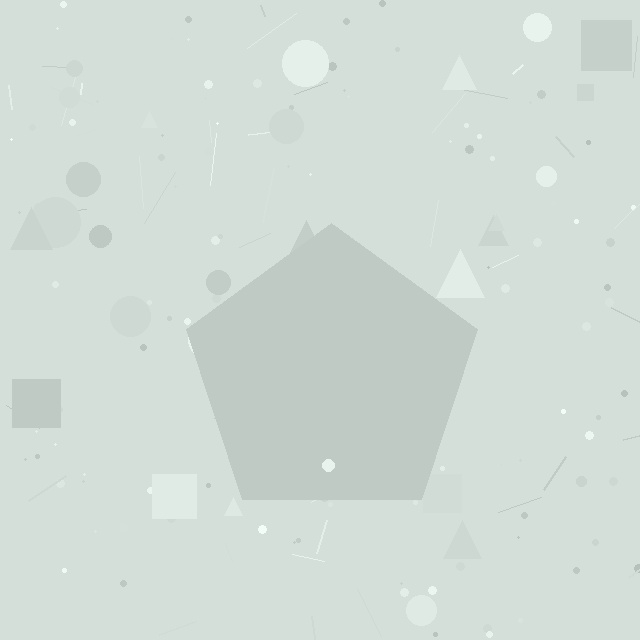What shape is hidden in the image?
A pentagon is hidden in the image.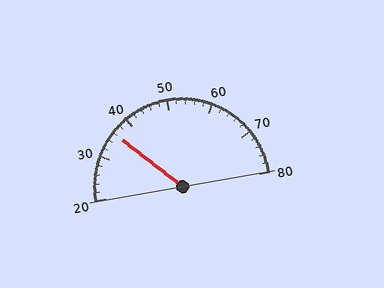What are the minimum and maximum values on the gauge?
The gauge ranges from 20 to 80.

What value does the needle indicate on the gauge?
The needle indicates approximately 36.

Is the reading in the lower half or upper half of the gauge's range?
The reading is in the lower half of the range (20 to 80).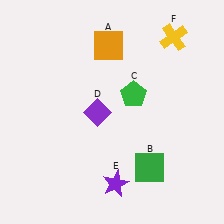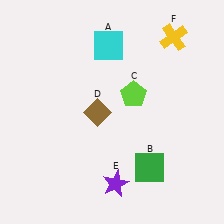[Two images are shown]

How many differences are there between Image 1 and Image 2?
There are 3 differences between the two images.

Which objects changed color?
A changed from orange to cyan. C changed from green to lime. D changed from purple to brown.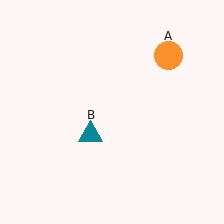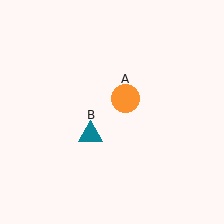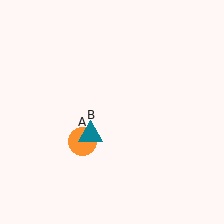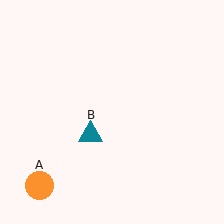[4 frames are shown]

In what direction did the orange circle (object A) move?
The orange circle (object A) moved down and to the left.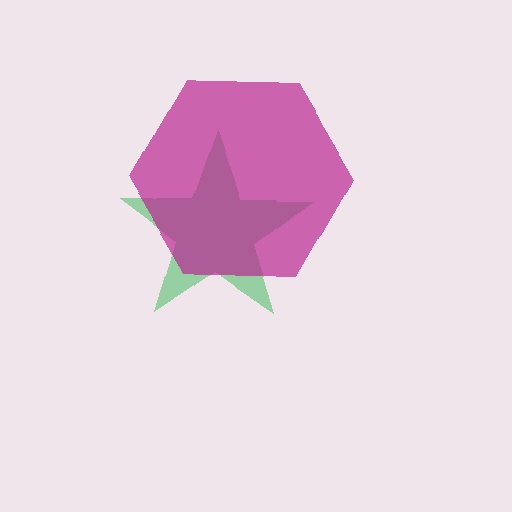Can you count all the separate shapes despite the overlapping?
Yes, there are 2 separate shapes.